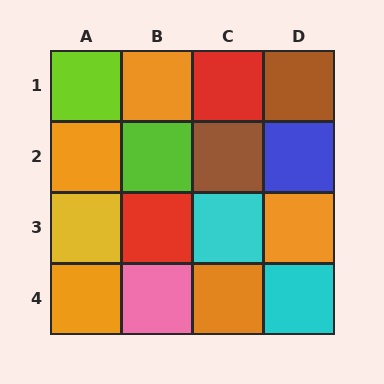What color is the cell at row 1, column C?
Red.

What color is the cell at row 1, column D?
Brown.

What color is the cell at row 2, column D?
Blue.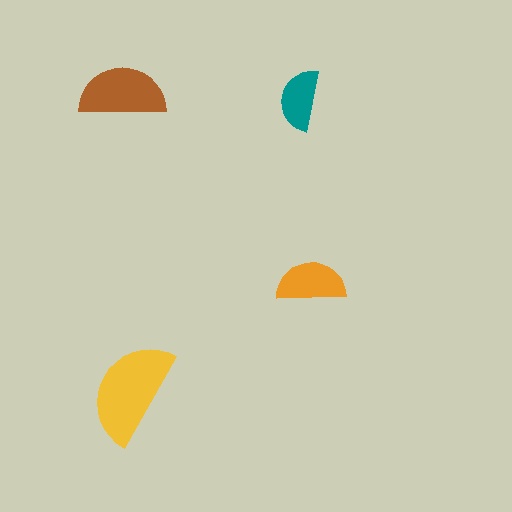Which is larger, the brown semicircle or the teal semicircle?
The brown one.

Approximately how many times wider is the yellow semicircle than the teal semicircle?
About 1.5 times wider.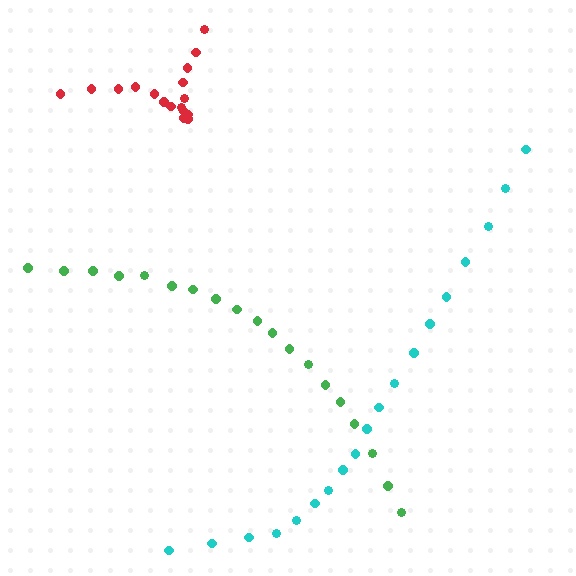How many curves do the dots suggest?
There are 3 distinct paths.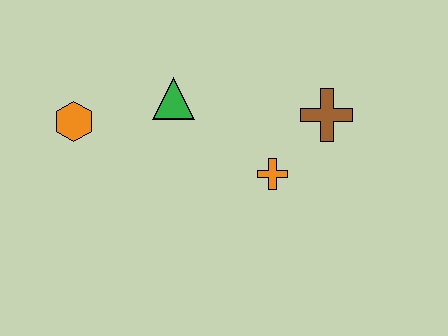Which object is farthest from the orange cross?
The orange hexagon is farthest from the orange cross.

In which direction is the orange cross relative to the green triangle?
The orange cross is to the right of the green triangle.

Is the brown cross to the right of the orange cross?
Yes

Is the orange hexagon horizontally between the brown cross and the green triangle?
No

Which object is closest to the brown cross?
The orange cross is closest to the brown cross.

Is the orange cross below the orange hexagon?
Yes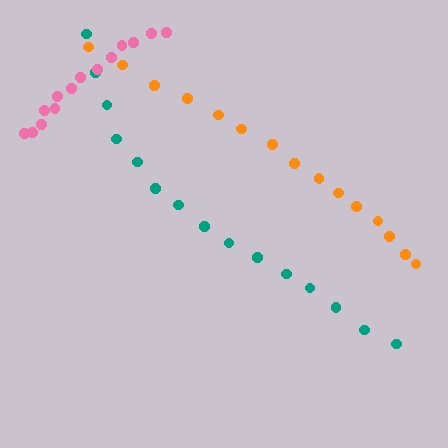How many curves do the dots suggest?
There are 3 distinct paths.